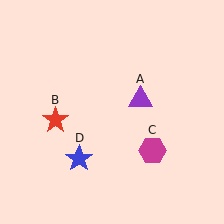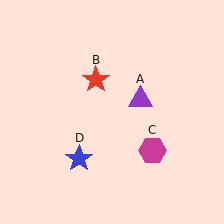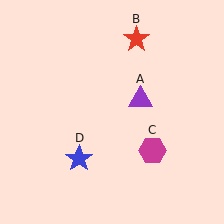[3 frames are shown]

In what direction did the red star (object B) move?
The red star (object B) moved up and to the right.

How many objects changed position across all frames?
1 object changed position: red star (object B).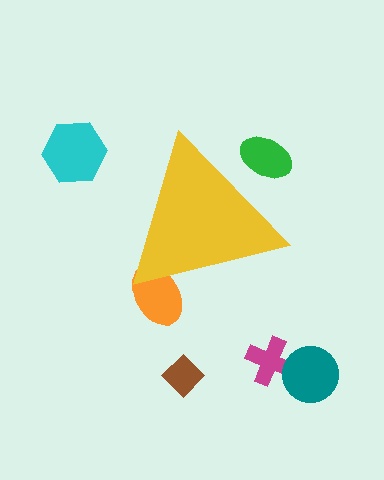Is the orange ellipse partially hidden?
Yes, the orange ellipse is partially hidden behind the yellow triangle.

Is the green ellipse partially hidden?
Yes, the green ellipse is partially hidden behind the yellow triangle.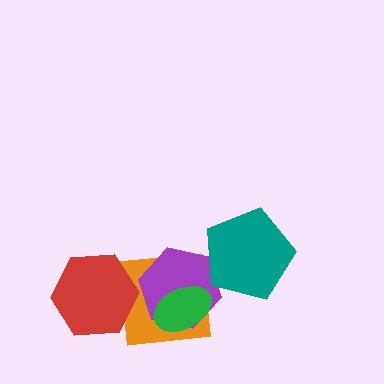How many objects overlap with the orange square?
3 objects overlap with the orange square.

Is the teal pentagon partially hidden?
No, no other shape covers it.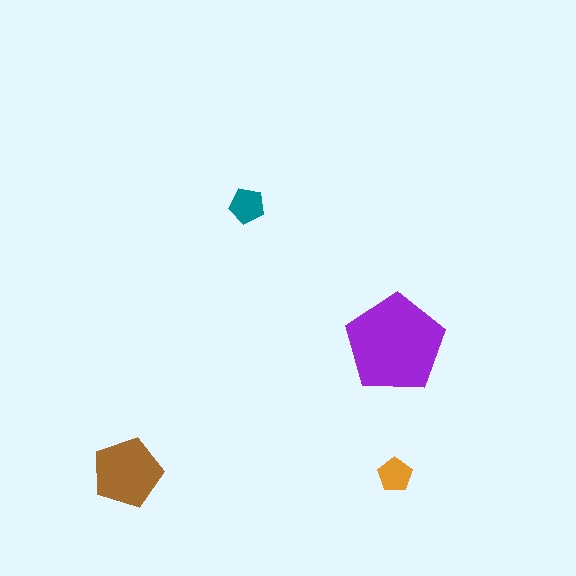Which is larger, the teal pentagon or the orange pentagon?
The teal one.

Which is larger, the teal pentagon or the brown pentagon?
The brown one.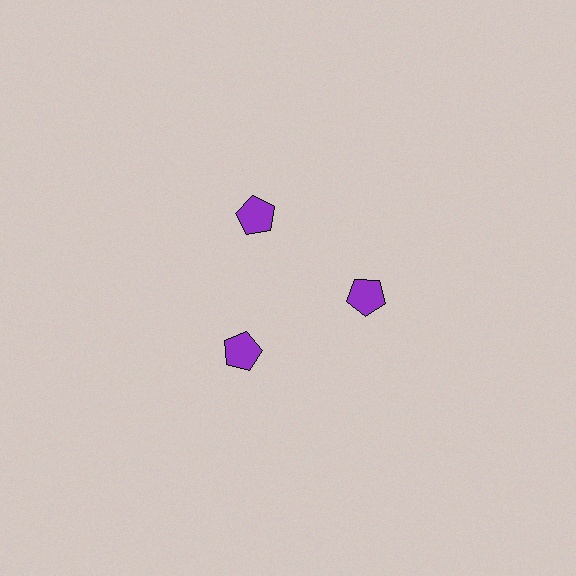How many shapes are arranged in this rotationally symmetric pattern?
There are 3 shapes, arranged in 3 groups of 1.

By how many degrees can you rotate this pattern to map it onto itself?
The pattern maps onto itself every 120 degrees of rotation.